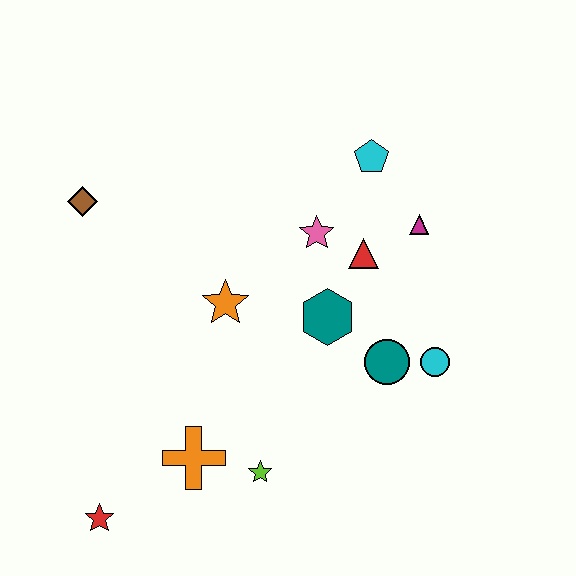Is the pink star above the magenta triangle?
No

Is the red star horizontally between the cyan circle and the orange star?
No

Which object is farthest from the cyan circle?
The brown diamond is farthest from the cyan circle.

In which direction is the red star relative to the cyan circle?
The red star is to the left of the cyan circle.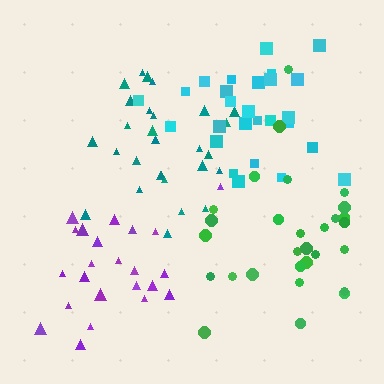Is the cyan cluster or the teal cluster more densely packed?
Teal.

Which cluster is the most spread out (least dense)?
Green.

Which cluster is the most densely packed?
Teal.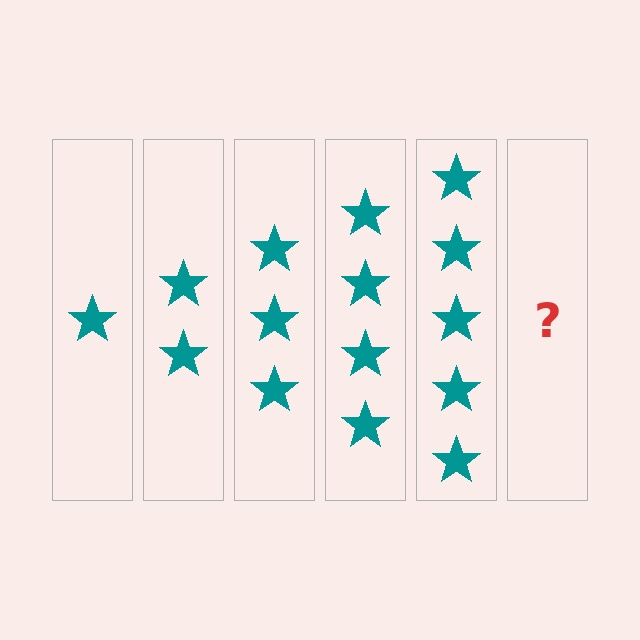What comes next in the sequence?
The next element should be 6 stars.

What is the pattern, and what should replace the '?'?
The pattern is that each step adds one more star. The '?' should be 6 stars.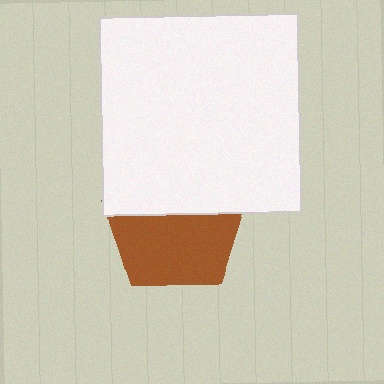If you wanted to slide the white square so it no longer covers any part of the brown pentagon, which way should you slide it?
Slide it up — that is the most direct way to separate the two shapes.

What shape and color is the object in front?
The object in front is a white square.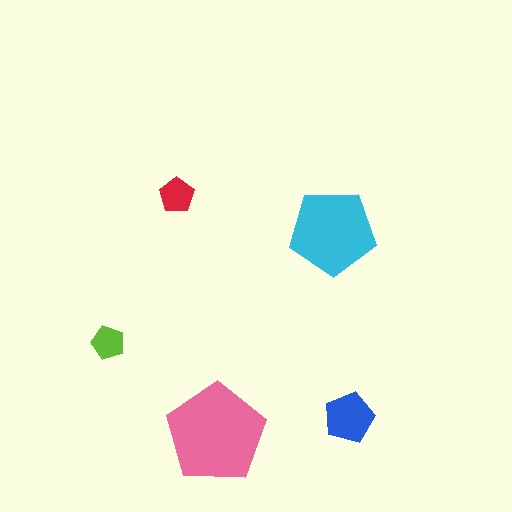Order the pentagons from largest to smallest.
the pink one, the cyan one, the blue one, the red one, the lime one.